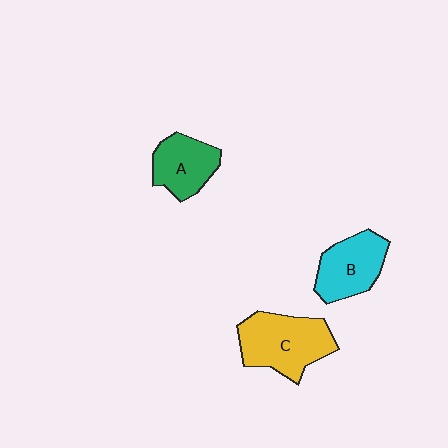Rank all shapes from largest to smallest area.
From largest to smallest: C (yellow), B (cyan), A (green).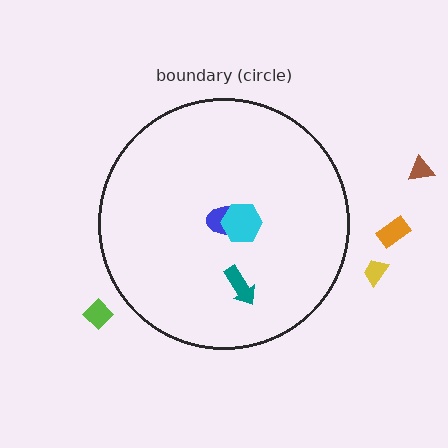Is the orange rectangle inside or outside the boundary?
Outside.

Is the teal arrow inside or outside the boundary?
Inside.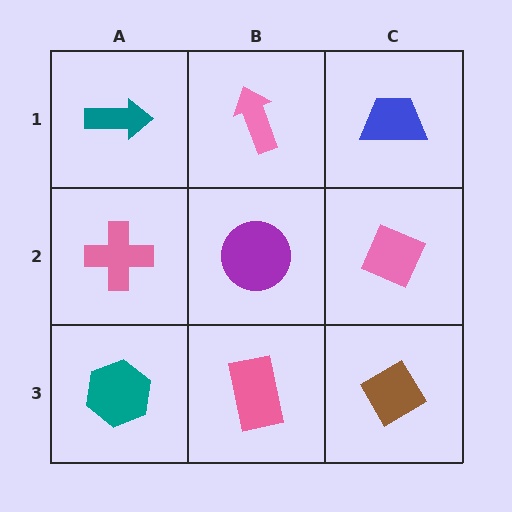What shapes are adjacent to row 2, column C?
A blue trapezoid (row 1, column C), a brown diamond (row 3, column C), a purple circle (row 2, column B).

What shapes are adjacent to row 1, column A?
A pink cross (row 2, column A), a pink arrow (row 1, column B).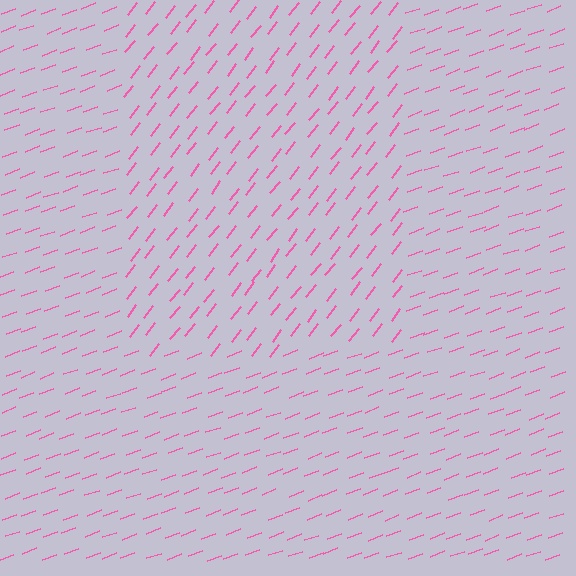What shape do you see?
I see a rectangle.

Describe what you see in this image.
The image is filled with small pink line segments. A rectangle region in the image has lines oriented differently from the surrounding lines, creating a visible texture boundary.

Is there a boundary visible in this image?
Yes, there is a texture boundary formed by a change in line orientation.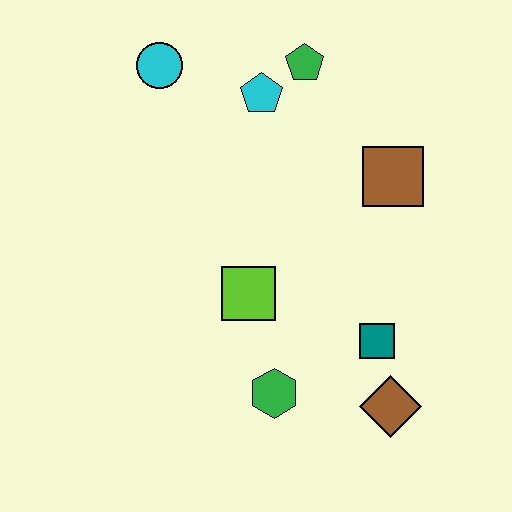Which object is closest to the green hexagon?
The lime square is closest to the green hexagon.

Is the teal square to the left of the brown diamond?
Yes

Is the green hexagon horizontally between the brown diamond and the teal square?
No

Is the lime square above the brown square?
No